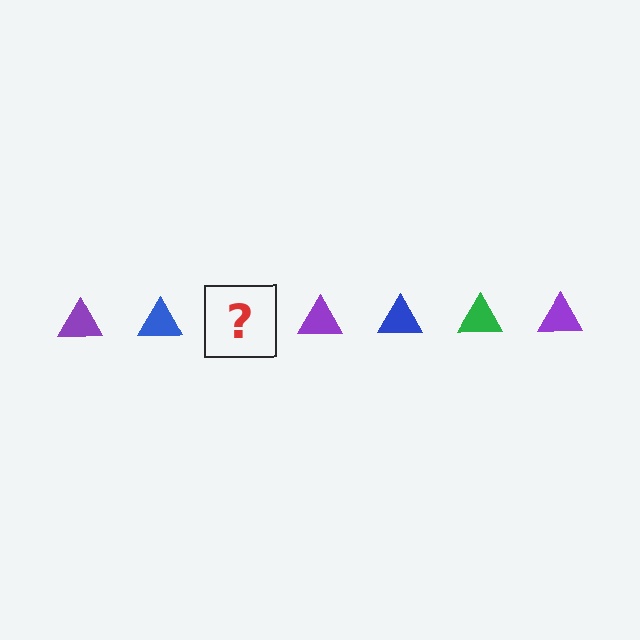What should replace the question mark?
The question mark should be replaced with a green triangle.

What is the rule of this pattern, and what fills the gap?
The rule is that the pattern cycles through purple, blue, green triangles. The gap should be filled with a green triangle.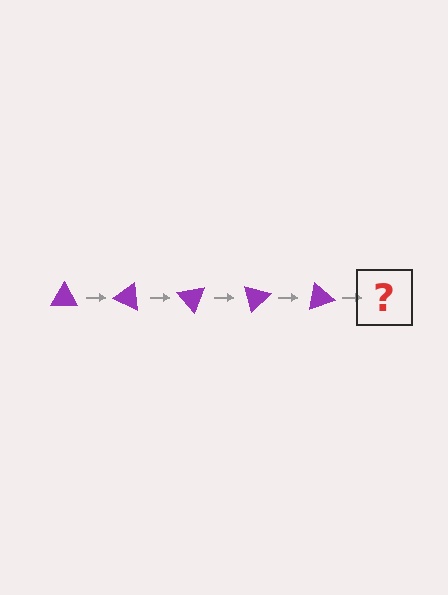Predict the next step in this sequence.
The next step is a purple triangle rotated 125 degrees.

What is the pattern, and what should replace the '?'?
The pattern is that the triangle rotates 25 degrees each step. The '?' should be a purple triangle rotated 125 degrees.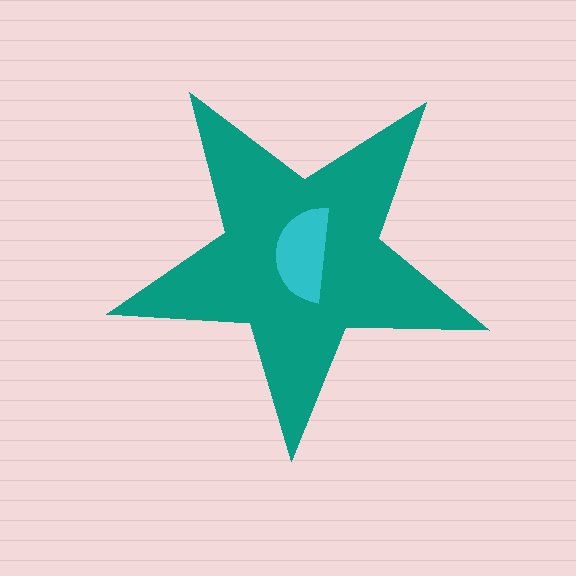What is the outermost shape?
The teal star.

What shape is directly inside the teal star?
The cyan semicircle.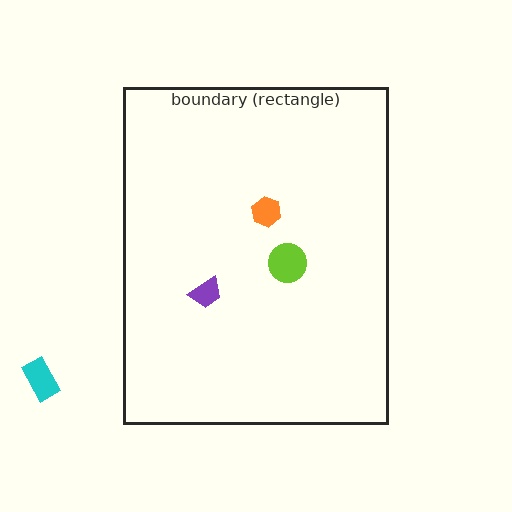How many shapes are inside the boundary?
3 inside, 1 outside.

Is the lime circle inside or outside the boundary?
Inside.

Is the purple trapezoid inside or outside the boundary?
Inside.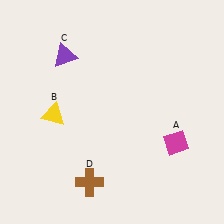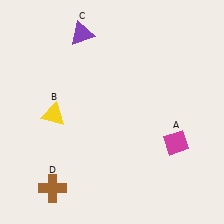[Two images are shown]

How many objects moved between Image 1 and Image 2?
2 objects moved between the two images.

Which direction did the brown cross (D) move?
The brown cross (D) moved left.